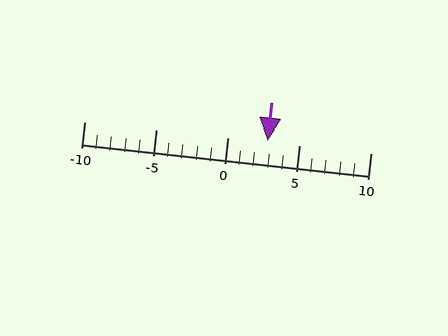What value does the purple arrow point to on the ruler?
The purple arrow points to approximately 3.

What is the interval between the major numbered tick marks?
The major tick marks are spaced 5 units apart.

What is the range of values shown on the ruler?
The ruler shows values from -10 to 10.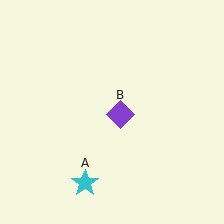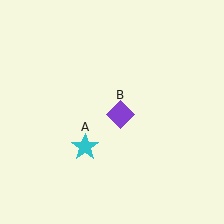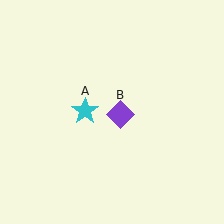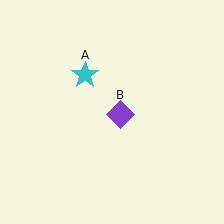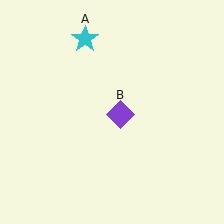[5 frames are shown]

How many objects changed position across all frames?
1 object changed position: cyan star (object A).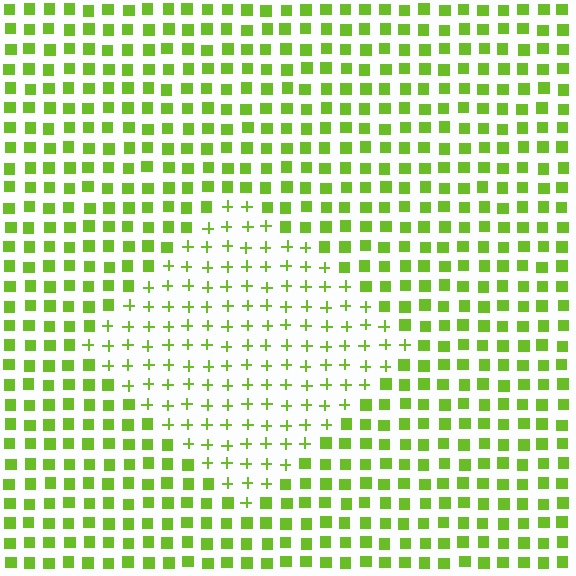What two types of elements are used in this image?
The image uses plus signs inside the diamond region and squares outside it.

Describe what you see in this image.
The image is filled with small lime elements arranged in a uniform grid. A diamond-shaped region contains plus signs, while the surrounding area contains squares. The boundary is defined purely by the change in element shape.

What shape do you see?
I see a diamond.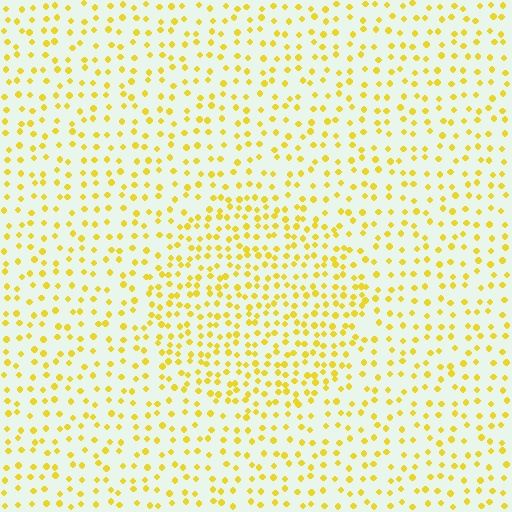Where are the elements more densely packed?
The elements are more densely packed inside the circle boundary.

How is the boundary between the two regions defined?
The boundary is defined by a change in element density (approximately 1.7x ratio). All elements are the same color, size, and shape.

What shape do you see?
I see a circle.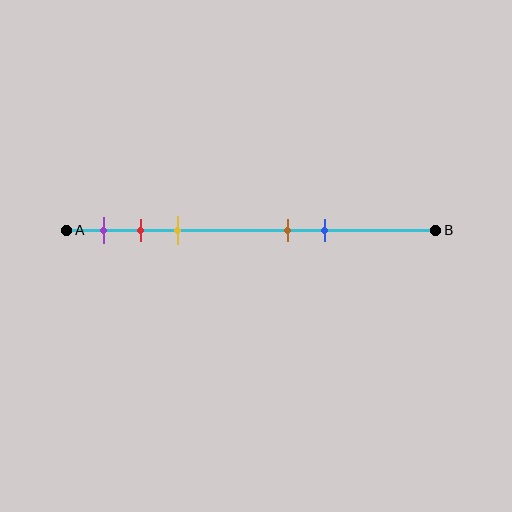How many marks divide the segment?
There are 5 marks dividing the segment.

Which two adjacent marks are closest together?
The red and yellow marks are the closest adjacent pair.